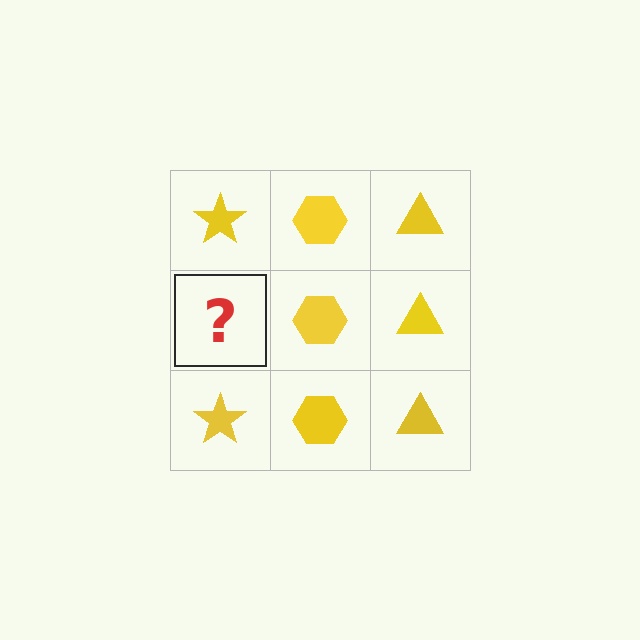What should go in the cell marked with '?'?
The missing cell should contain a yellow star.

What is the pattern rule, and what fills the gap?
The rule is that each column has a consistent shape. The gap should be filled with a yellow star.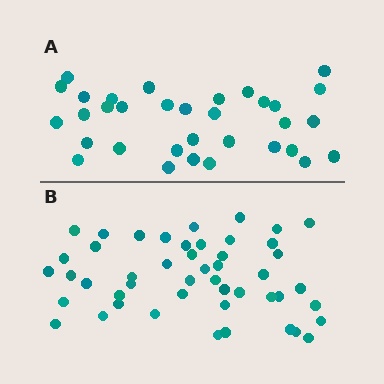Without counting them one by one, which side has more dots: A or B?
Region B (the bottom region) has more dots.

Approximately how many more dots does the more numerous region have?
Region B has approximately 15 more dots than region A.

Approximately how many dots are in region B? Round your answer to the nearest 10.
About 50 dots. (The exact count is 48, which rounds to 50.)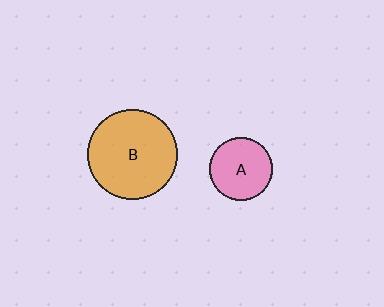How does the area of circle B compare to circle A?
Approximately 2.0 times.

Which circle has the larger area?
Circle B (orange).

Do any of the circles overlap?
No, none of the circles overlap.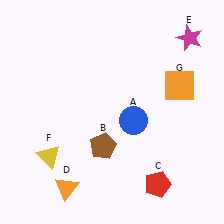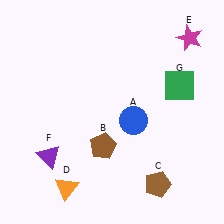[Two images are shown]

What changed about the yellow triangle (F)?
In Image 1, F is yellow. In Image 2, it changed to purple.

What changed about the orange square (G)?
In Image 1, G is orange. In Image 2, it changed to green.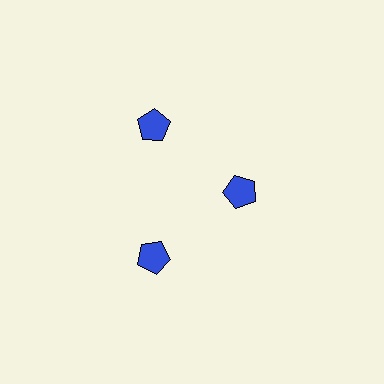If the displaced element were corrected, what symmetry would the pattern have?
It would have 3-fold rotational symmetry — the pattern would map onto itself every 120 degrees.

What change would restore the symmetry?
The symmetry would be restored by moving it outward, back onto the ring so that all 3 pentagons sit at equal angles and equal distance from the center.